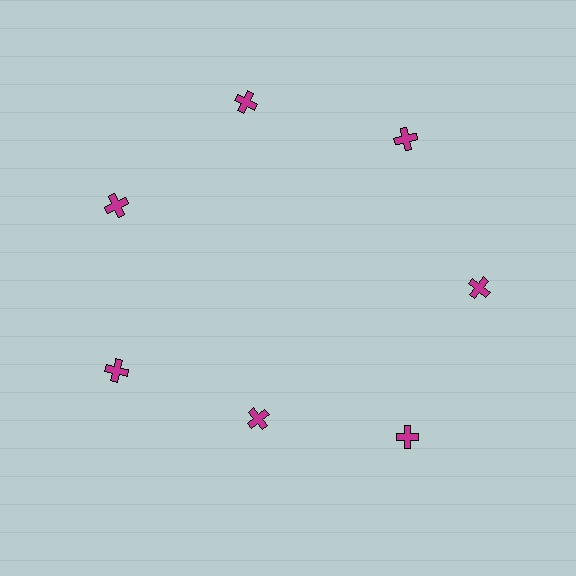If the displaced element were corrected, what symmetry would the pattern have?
It would have 7-fold rotational symmetry — the pattern would map onto itself every 51 degrees.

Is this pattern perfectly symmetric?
No. The 7 magenta crosses are arranged in a ring, but one element near the 6 o'clock position is pulled inward toward the center, breaking the 7-fold rotational symmetry.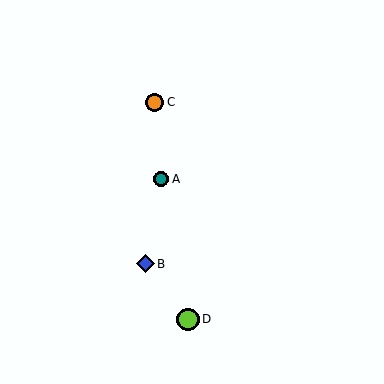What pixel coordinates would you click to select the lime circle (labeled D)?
Click at (188, 319) to select the lime circle D.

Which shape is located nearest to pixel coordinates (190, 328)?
The lime circle (labeled D) at (188, 319) is nearest to that location.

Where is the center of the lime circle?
The center of the lime circle is at (188, 319).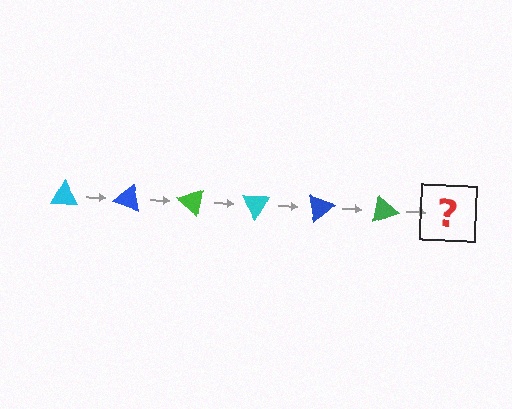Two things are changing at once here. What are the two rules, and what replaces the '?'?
The two rules are that it rotates 20 degrees each step and the color cycles through cyan, blue, and green. The '?' should be a cyan triangle, rotated 120 degrees from the start.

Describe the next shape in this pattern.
It should be a cyan triangle, rotated 120 degrees from the start.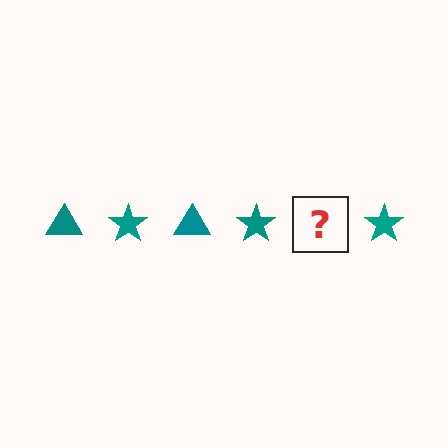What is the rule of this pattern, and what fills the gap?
The rule is that the pattern cycles through triangle, star shapes in teal. The gap should be filled with a teal triangle.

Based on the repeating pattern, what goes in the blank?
The blank should be a teal triangle.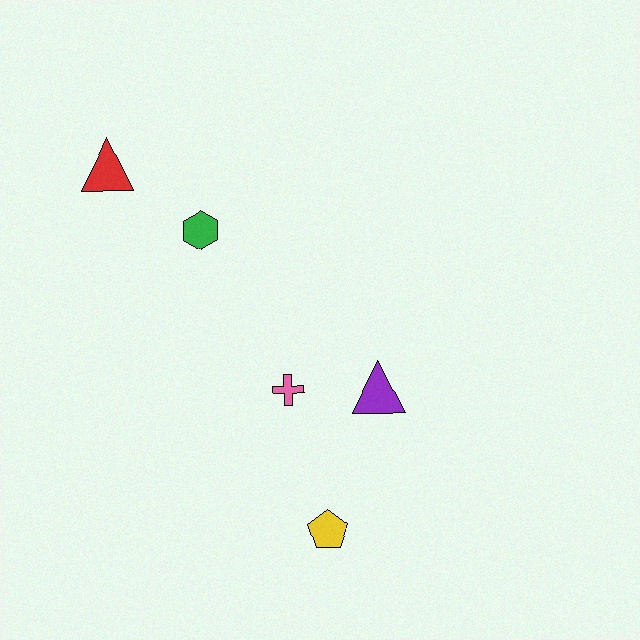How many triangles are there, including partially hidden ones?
There are 2 triangles.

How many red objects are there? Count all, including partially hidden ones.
There is 1 red object.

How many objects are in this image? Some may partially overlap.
There are 5 objects.